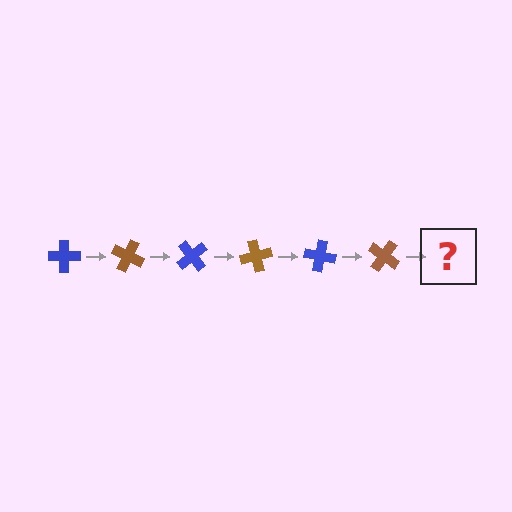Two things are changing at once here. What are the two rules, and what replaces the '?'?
The two rules are that it rotates 25 degrees each step and the color cycles through blue and brown. The '?' should be a blue cross, rotated 150 degrees from the start.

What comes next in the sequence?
The next element should be a blue cross, rotated 150 degrees from the start.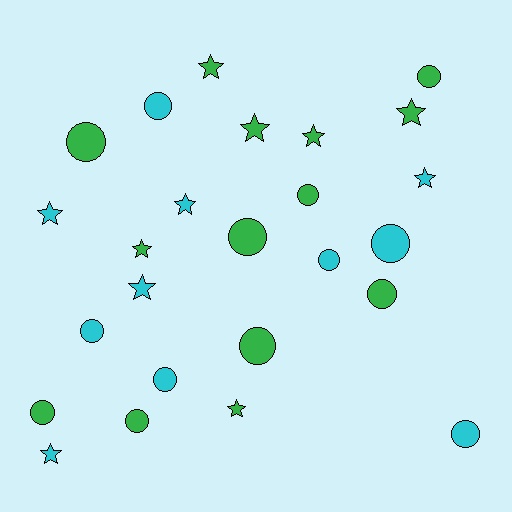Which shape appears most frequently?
Circle, with 14 objects.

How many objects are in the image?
There are 25 objects.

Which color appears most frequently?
Green, with 14 objects.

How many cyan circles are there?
There are 6 cyan circles.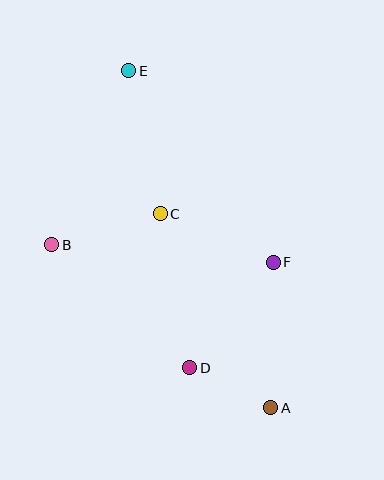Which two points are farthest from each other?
Points A and E are farthest from each other.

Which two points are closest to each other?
Points A and D are closest to each other.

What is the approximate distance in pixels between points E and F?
The distance between E and F is approximately 240 pixels.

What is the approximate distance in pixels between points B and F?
The distance between B and F is approximately 222 pixels.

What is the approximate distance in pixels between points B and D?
The distance between B and D is approximately 185 pixels.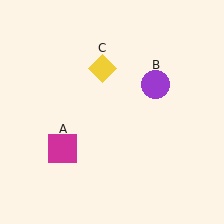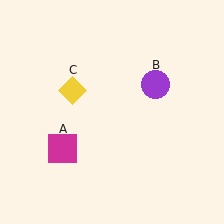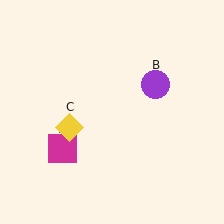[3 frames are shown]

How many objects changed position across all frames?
1 object changed position: yellow diamond (object C).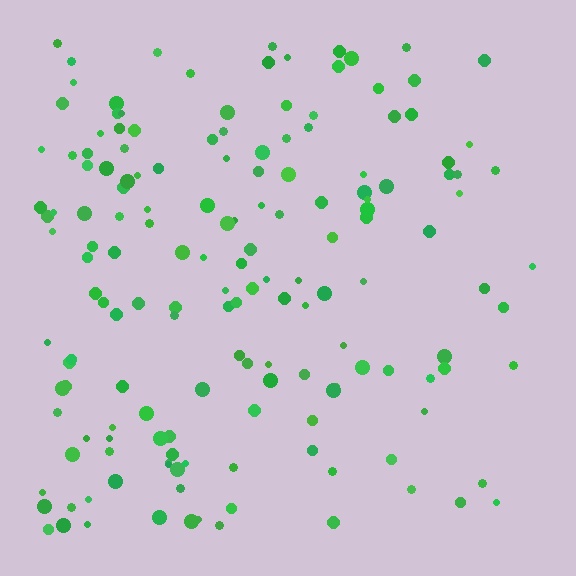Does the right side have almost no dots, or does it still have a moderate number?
Still a moderate number, just noticeably fewer than the left.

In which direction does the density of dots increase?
From right to left, with the left side densest.